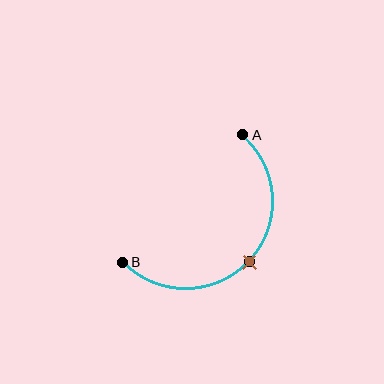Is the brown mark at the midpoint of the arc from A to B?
Yes. The brown mark lies on the arc at equal arc-length from both A and B — it is the arc midpoint.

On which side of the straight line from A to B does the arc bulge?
The arc bulges below and to the right of the straight line connecting A and B.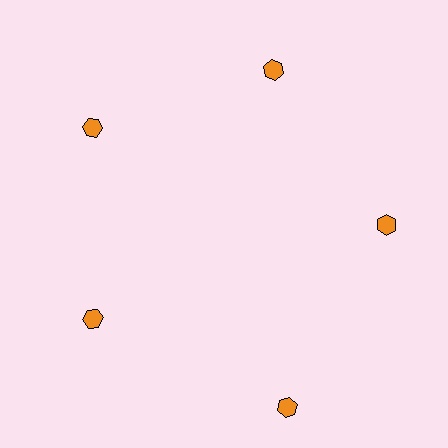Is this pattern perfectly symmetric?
No. The 5 orange hexagons are arranged in a ring, but one element near the 5 o'clock position is pushed outward from the center, breaking the 5-fold rotational symmetry.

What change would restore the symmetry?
The symmetry would be restored by moving it inward, back onto the ring so that all 5 hexagons sit at equal angles and equal distance from the center.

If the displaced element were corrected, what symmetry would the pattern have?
It would have 5-fold rotational symmetry — the pattern would map onto itself every 72 degrees.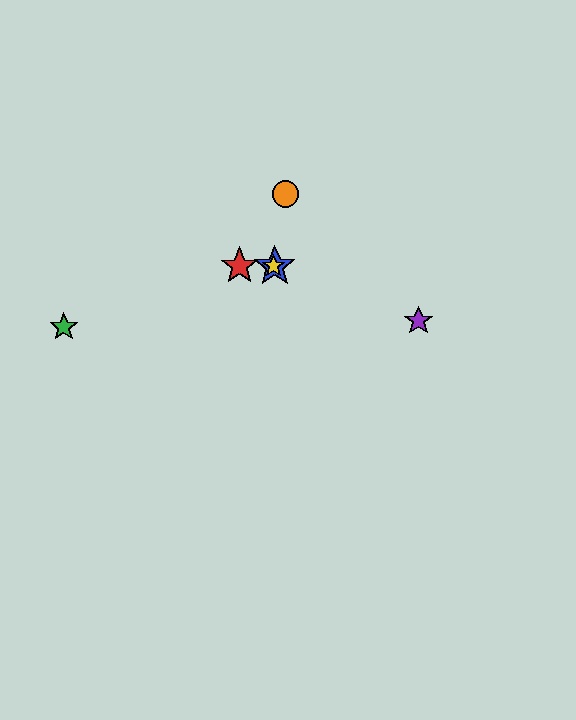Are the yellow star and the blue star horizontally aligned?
Yes, both are at y≈266.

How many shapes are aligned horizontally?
3 shapes (the red star, the blue star, the yellow star) are aligned horizontally.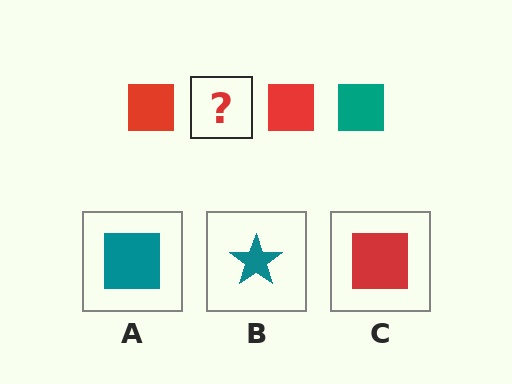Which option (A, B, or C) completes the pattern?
A.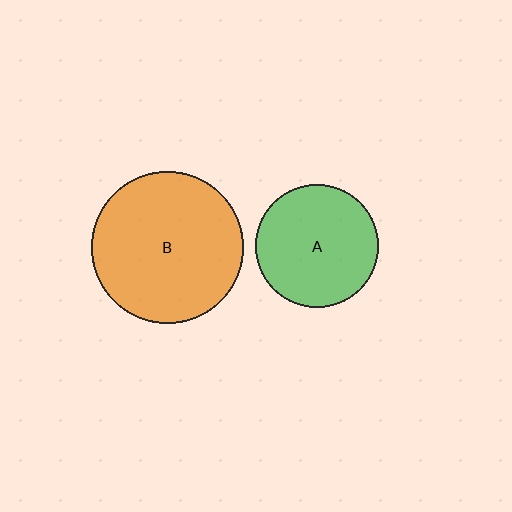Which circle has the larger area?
Circle B (orange).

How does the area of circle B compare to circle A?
Approximately 1.5 times.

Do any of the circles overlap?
No, none of the circles overlap.